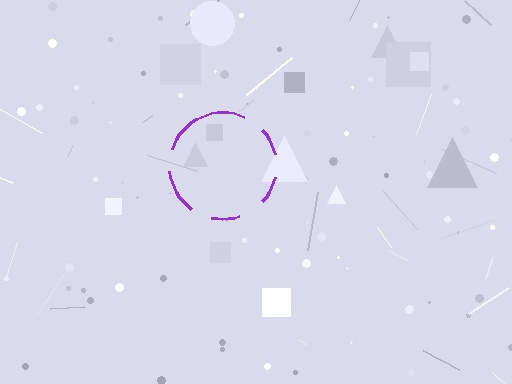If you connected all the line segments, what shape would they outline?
They would outline a circle.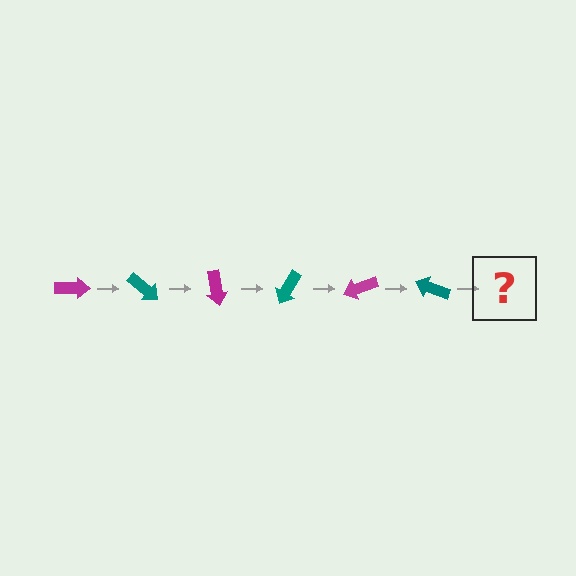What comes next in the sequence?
The next element should be a magenta arrow, rotated 240 degrees from the start.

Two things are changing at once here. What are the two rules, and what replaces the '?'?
The two rules are that it rotates 40 degrees each step and the color cycles through magenta and teal. The '?' should be a magenta arrow, rotated 240 degrees from the start.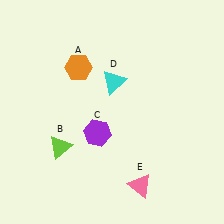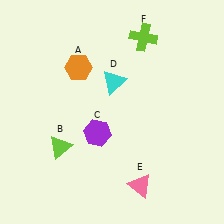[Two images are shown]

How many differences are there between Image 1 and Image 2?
There is 1 difference between the two images.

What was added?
A lime cross (F) was added in Image 2.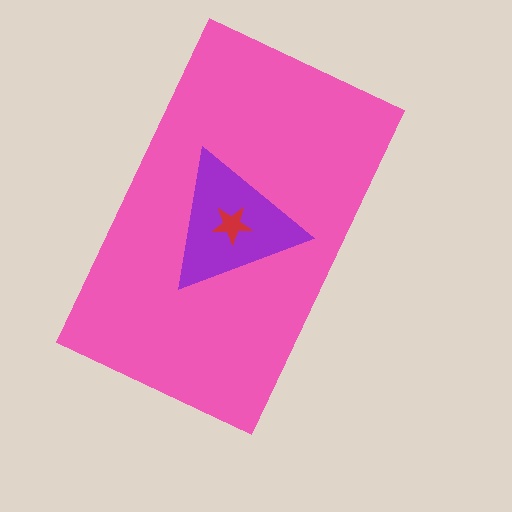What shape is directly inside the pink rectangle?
The purple triangle.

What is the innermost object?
The red star.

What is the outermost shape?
The pink rectangle.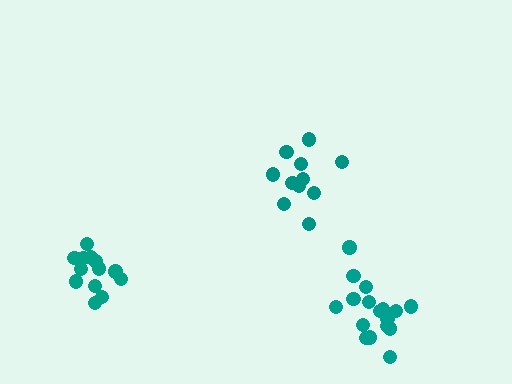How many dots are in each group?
Group 1: 17 dots, Group 2: 11 dots, Group 3: 14 dots (42 total).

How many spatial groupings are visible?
There are 3 spatial groupings.